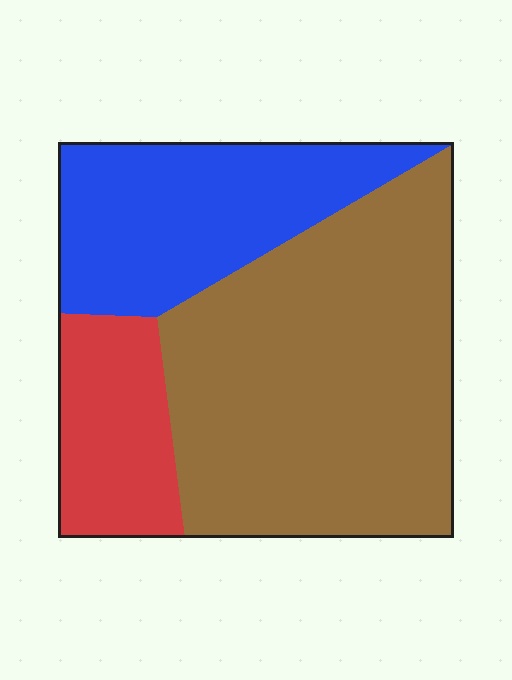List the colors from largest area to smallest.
From largest to smallest: brown, blue, red.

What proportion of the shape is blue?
Blue takes up about one quarter (1/4) of the shape.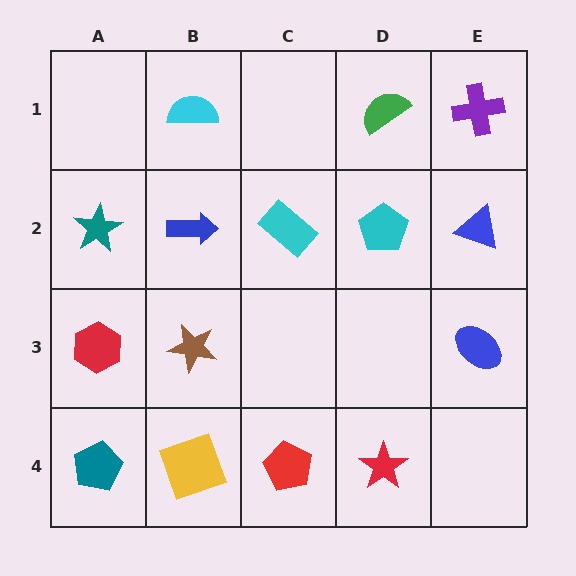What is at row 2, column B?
A blue arrow.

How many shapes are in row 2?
5 shapes.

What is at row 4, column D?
A red star.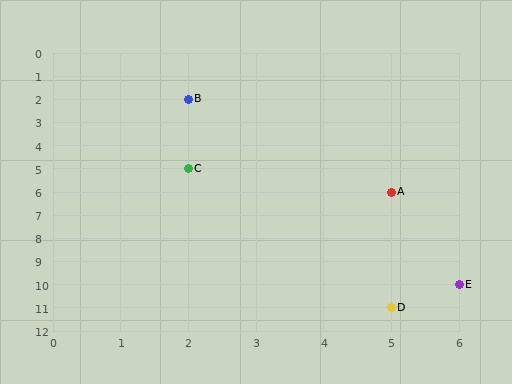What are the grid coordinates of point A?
Point A is at grid coordinates (5, 6).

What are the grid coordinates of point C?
Point C is at grid coordinates (2, 5).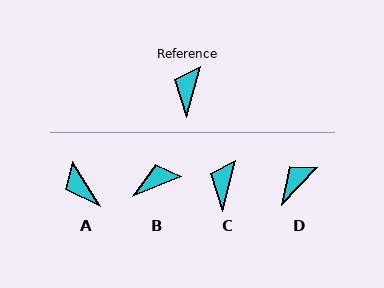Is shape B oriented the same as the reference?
No, it is off by about 53 degrees.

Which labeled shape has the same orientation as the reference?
C.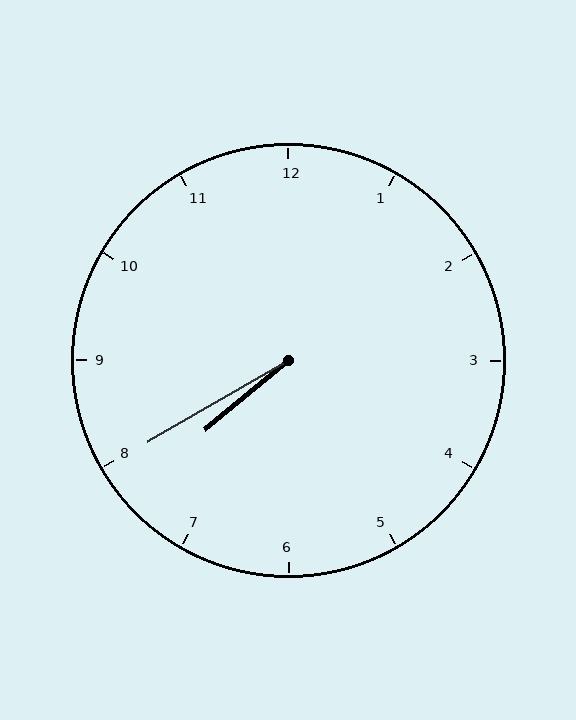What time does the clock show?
7:40.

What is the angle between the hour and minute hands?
Approximately 10 degrees.